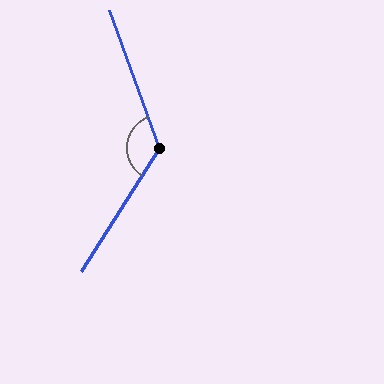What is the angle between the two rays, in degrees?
Approximately 127 degrees.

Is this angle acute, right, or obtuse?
It is obtuse.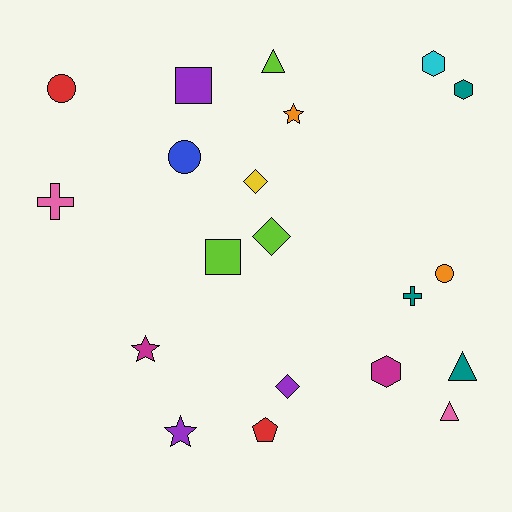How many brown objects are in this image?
There are no brown objects.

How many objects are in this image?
There are 20 objects.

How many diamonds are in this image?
There are 3 diamonds.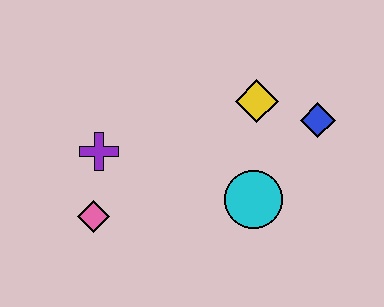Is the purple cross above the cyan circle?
Yes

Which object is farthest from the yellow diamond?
The pink diamond is farthest from the yellow diamond.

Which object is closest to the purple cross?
The pink diamond is closest to the purple cross.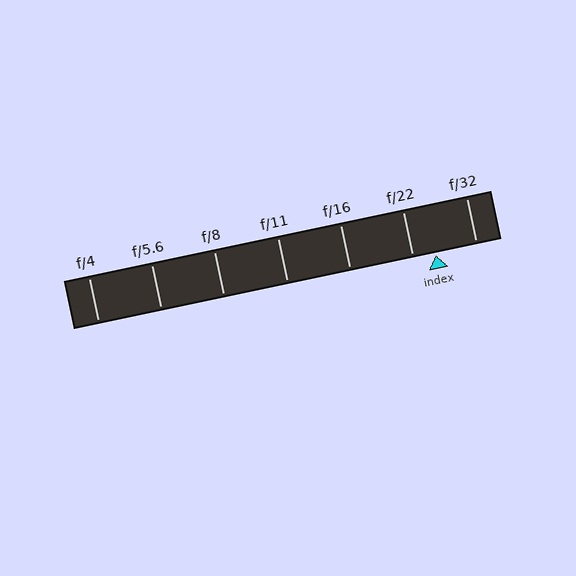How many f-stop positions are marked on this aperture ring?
There are 7 f-stop positions marked.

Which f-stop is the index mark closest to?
The index mark is closest to f/22.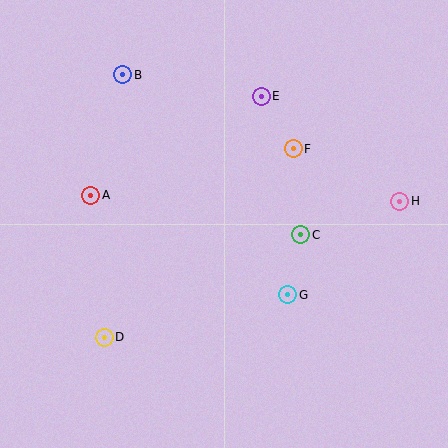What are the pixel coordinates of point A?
Point A is at (90, 195).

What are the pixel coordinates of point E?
Point E is at (261, 96).